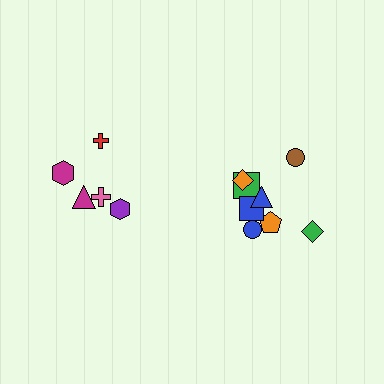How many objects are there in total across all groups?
There are 13 objects.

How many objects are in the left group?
There are 5 objects.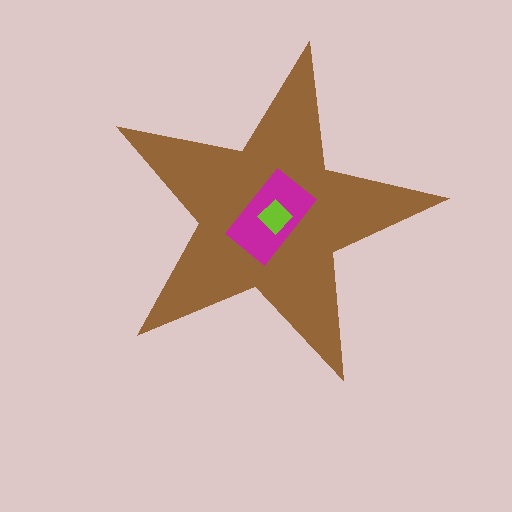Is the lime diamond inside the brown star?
Yes.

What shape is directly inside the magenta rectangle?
The lime diamond.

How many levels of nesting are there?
3.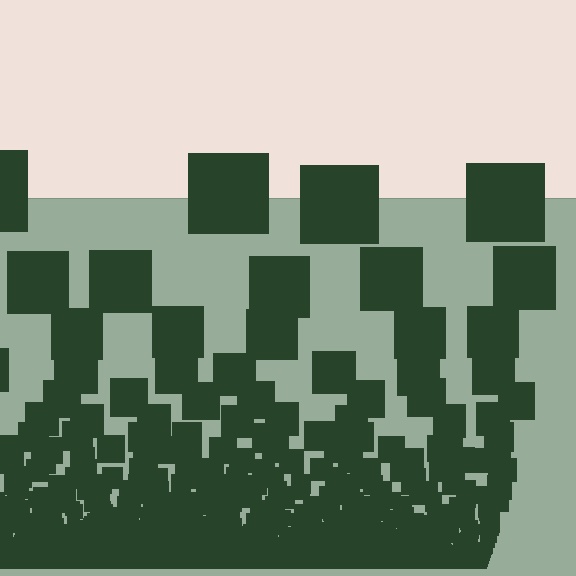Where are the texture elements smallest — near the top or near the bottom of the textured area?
Near the bottom.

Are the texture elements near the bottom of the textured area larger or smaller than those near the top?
Smaller. The gradient is inverted — elements near the bottom are smaller and denser.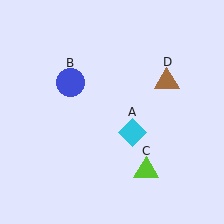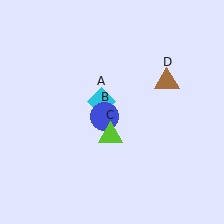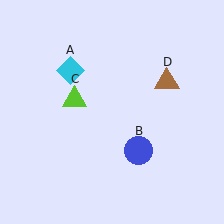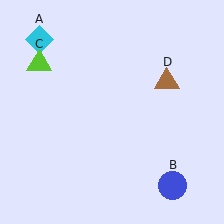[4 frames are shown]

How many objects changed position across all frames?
3 objects changed position: cyan diamond (object A), blue circle (object B), lime triangle (object C).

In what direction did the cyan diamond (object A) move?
The cyan diamond (object A) moved up and to the left.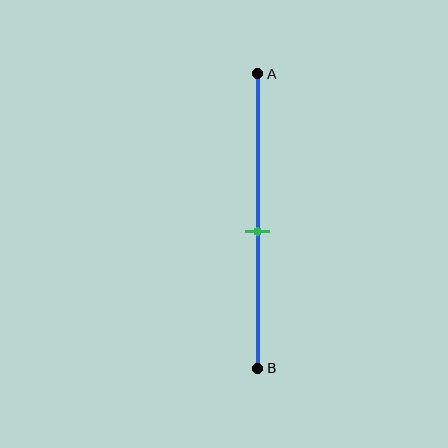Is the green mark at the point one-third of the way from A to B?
No, the mark is at about 55% from A, not at the 33% one-third point.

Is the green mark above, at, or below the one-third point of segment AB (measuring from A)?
The green mark is below the one-third point of segment AB.